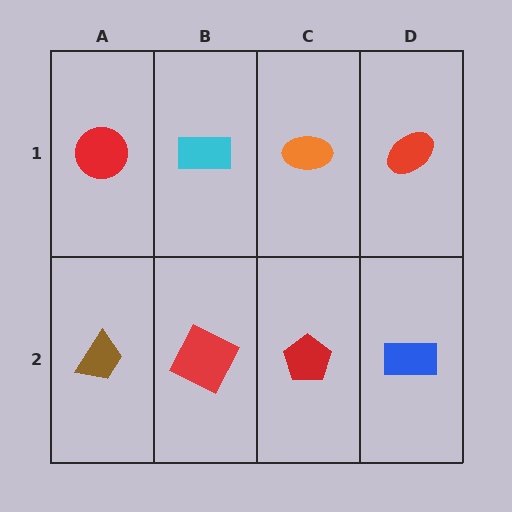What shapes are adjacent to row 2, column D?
A red ellipse (row 1, column D), a red pentagon (row 2, column C).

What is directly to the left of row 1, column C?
A cyan rectangle.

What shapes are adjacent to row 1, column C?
A red pentagon (row 2, column C), a cyan rectangle (row 1, column B), a red ellipse (row 1, column D).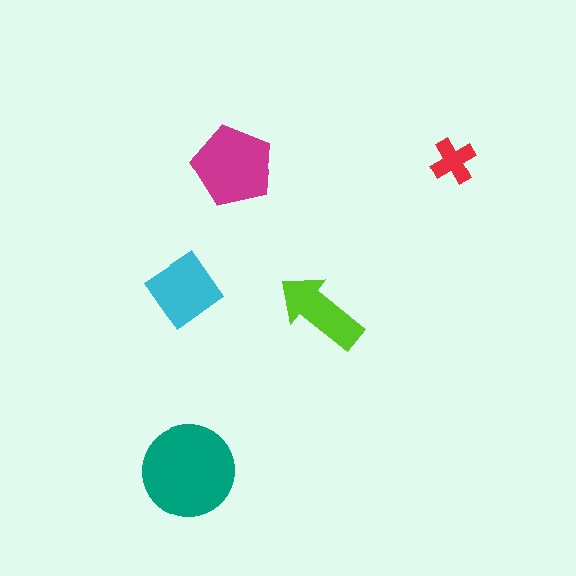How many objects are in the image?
There are 5 objects in the image.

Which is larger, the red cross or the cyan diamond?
The cyan diamond.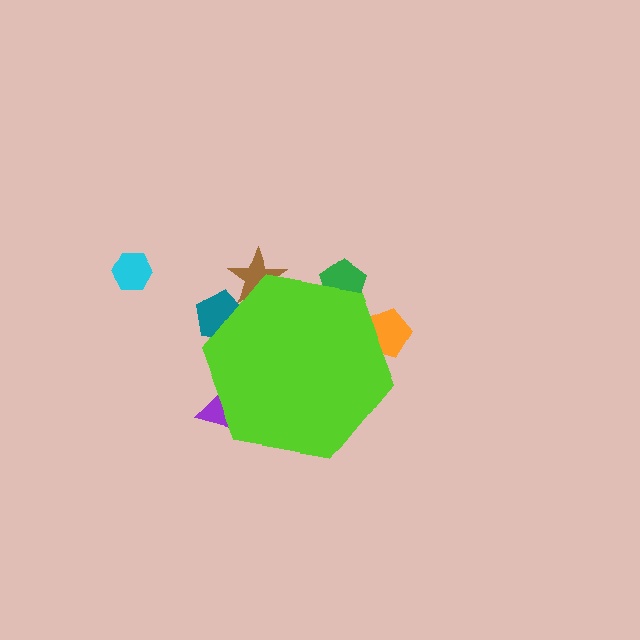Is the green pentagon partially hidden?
Yes, the green pentagon is partially hidden behind the lime hexagon.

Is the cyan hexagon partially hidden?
No, the cyan hexagon is fully visible.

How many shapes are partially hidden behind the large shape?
5 shapes are partially hidden.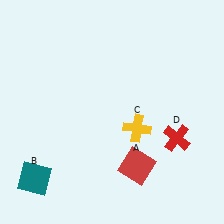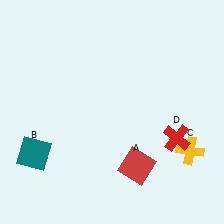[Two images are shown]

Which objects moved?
The objects that moved are: the teal square (B), the yellow cross (C).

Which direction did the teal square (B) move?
The teal square (B) moved up.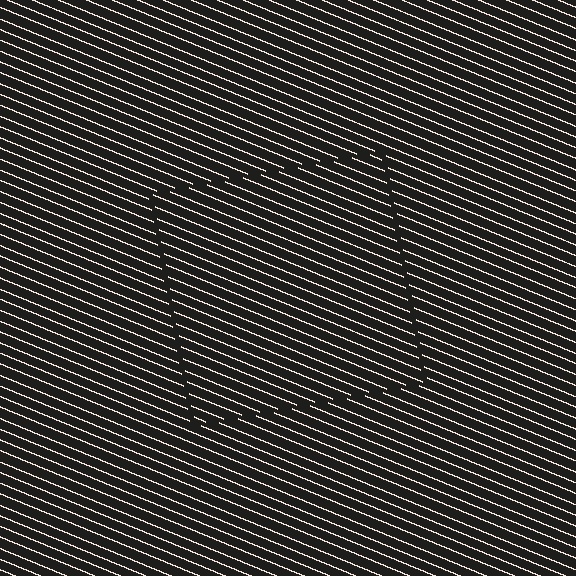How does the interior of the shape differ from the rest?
The interior of the shape contains the same grating, shifted by half a period — the contour is defined by the phase discontinuity where line-ends from the inner and outer gratings abut.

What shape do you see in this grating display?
An illusory square. The interior of the shape contains the same grating, shifted by half a period — the contour is defined by the phase discontinuity where line-ends from the inner and outer gratings abut.